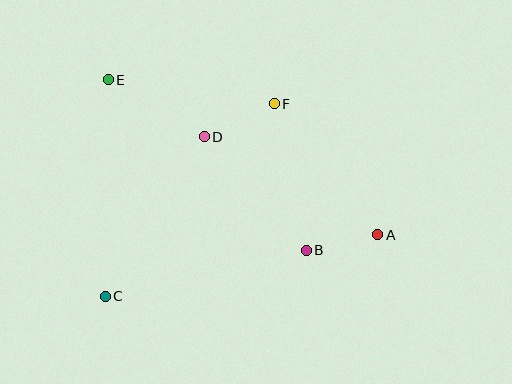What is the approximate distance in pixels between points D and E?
The distance between D and E is approximately 112 pixels.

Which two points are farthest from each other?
Points A and E are farthest from each other.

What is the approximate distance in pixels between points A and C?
The distance between A and C is approximately 279 pixels.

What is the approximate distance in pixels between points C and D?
The distance between C and D is approximately 188 pixels.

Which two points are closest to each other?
Points A and B are closest to each other.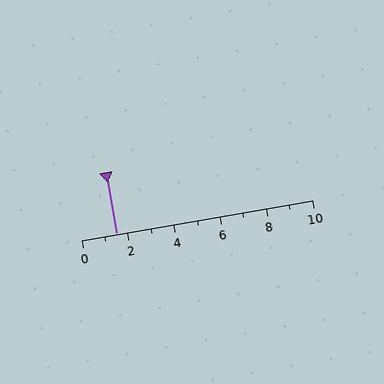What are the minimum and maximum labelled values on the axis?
The axis runs from 0 to 10.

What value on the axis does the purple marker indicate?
The marker indicates approximately 1.5.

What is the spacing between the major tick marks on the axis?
The major ticks are spaced 2 apart.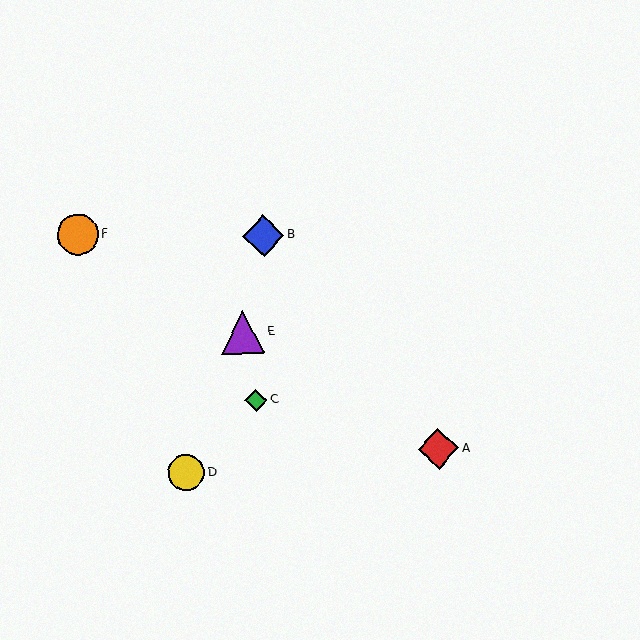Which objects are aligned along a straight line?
Objects A, E, F are aligned along a straight line.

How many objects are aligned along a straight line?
3 objects (A, E, F) are aligned along a straight line.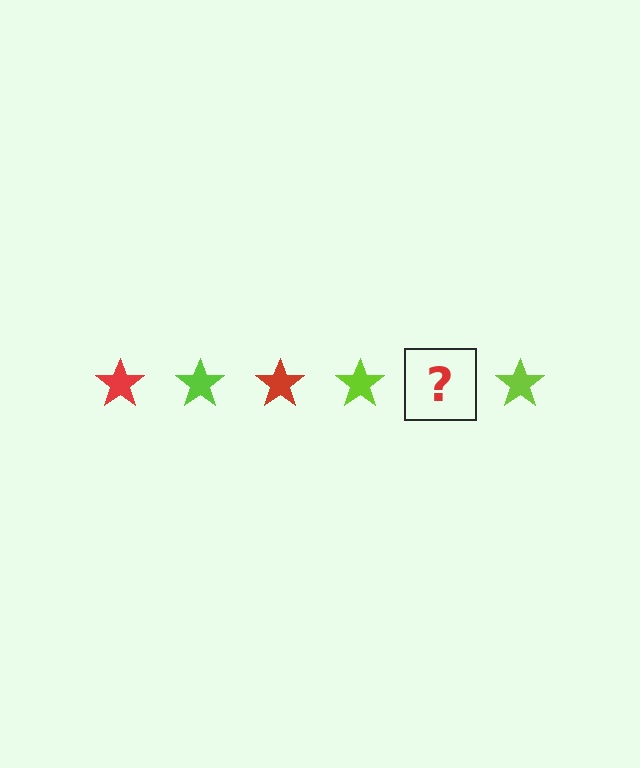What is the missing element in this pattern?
The missing element is a red star.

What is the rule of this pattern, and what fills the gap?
The rule is that the pattern cycles through red, lime stars. The gap should be filled with a red star.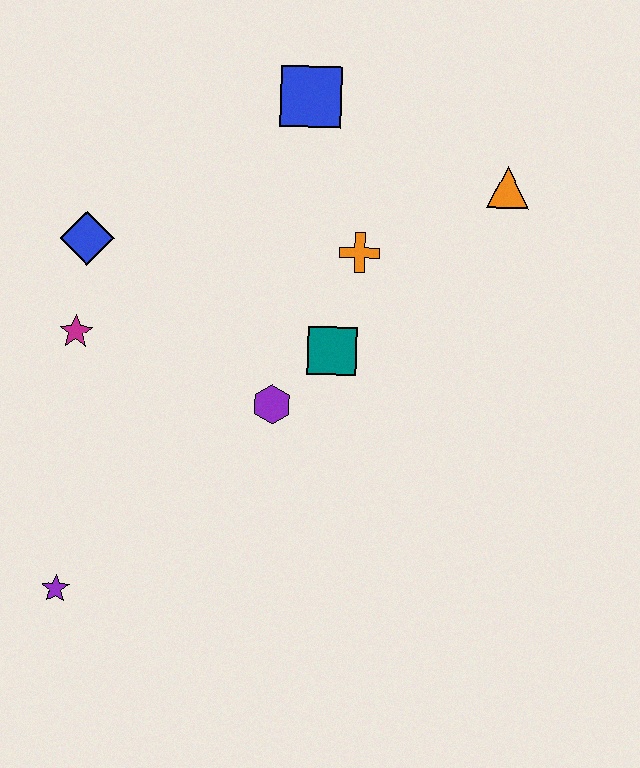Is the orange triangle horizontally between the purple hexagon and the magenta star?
No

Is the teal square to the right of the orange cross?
No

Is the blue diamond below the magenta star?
No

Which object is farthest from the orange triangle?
The purple star is farthest from the orange triangle.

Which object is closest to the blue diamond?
The magenta star is closest to the blue diamond.